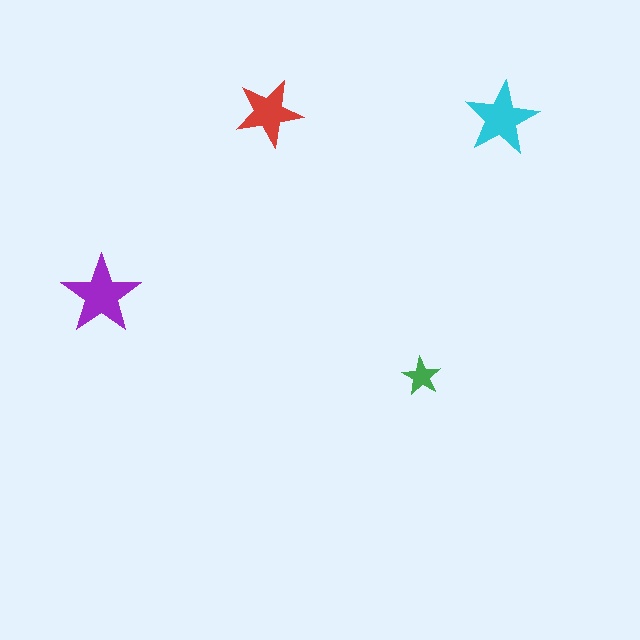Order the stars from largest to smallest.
the purple one, the cyan one, the red one, the green one.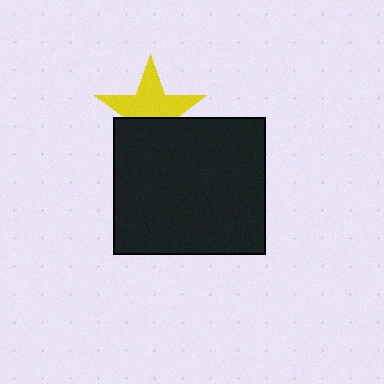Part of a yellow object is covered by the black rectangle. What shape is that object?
It is a star.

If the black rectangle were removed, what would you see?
You would see the complete yellow star.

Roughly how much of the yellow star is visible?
About half of it is visible (roughly 59%).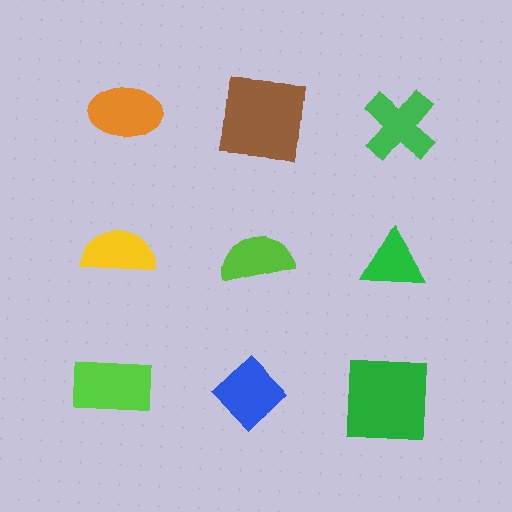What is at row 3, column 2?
A blue diamond.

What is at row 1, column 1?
An orange ellipse.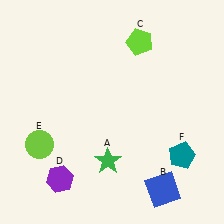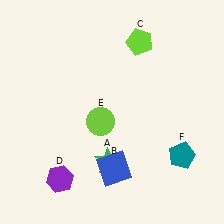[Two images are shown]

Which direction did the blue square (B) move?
The blue square (B) moved left.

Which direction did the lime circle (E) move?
The lime circle (E) moved right.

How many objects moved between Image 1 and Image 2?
2 objects moved between the two images.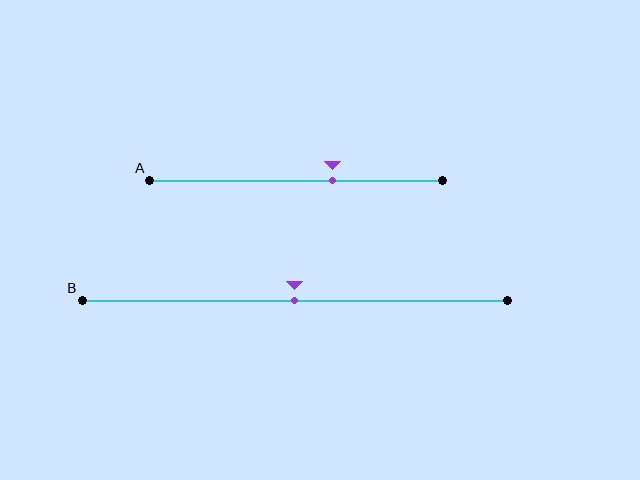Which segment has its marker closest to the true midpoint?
Segment B has its marker closest to the true midpoint.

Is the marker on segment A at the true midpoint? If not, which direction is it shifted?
No, the marker on segment A is shifted to the right by about 13% of the segment length.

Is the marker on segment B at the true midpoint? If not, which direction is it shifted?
Yes, the marker on segment B is at the true midpoint.